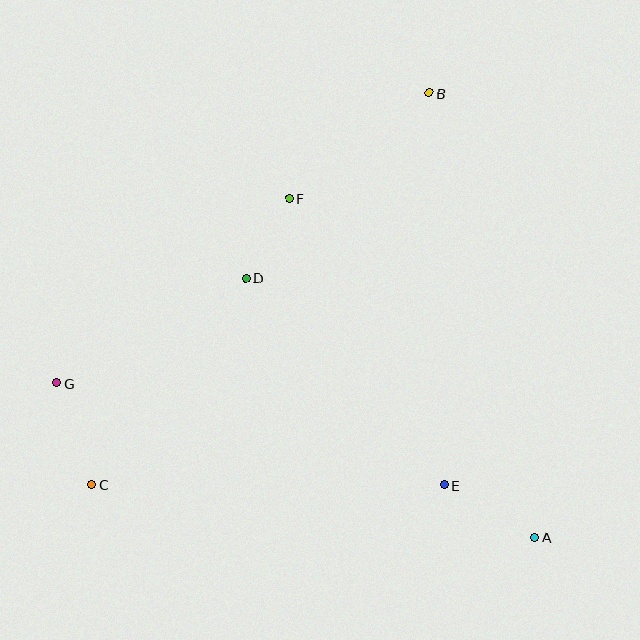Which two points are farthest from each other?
Points B and C are farthest from each other.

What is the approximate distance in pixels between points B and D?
The distance between B and D is approximately 260 pixels.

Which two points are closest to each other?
Points D and F are closest to each other.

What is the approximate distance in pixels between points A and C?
The distance between A and C is approximately 447 pixels.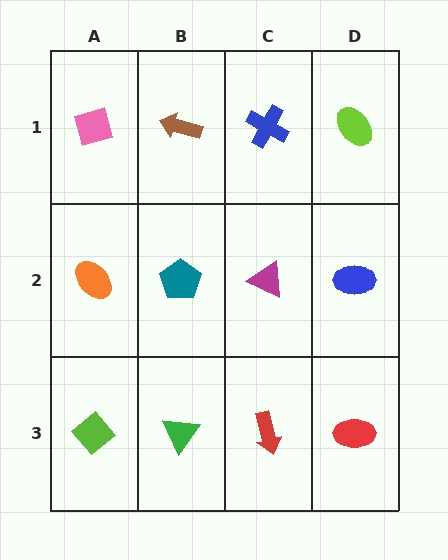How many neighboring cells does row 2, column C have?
4.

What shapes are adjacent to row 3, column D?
A blue ellipse (row 2, column D), a red arrow (row 3, column C).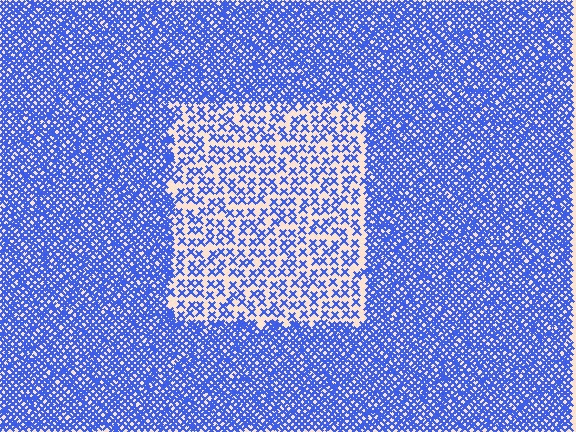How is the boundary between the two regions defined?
The boundary is defined by a change in element density (approximately 2.6x ratio). All elements are the same color, size, and shape.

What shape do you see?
I see a rectangle.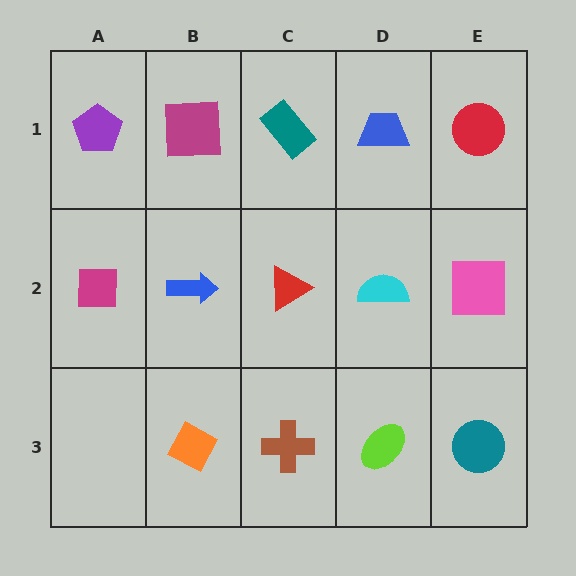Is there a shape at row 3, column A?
No, that cell is empty.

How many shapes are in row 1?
5 shapes.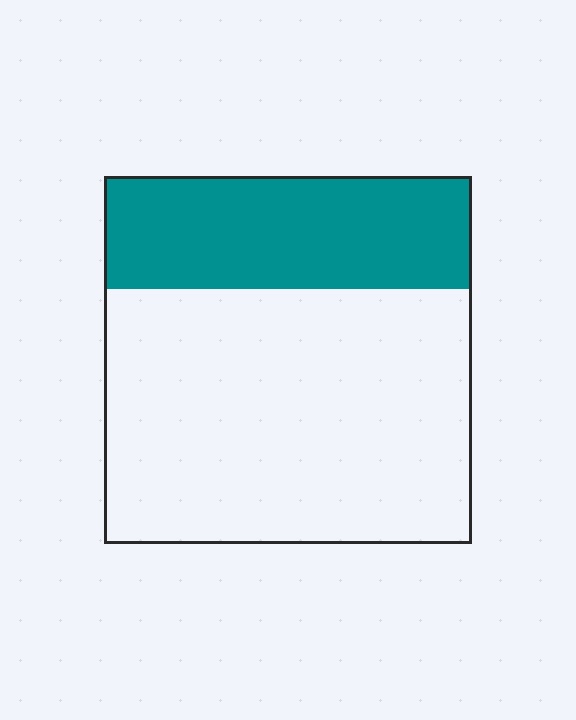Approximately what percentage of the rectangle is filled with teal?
Approximately 30%.